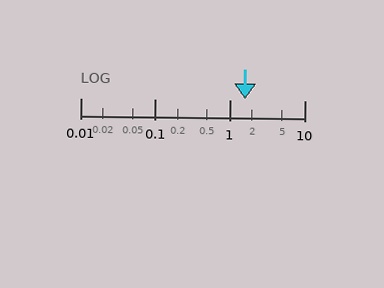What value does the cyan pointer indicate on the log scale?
The pointer indicates approximately 1.6.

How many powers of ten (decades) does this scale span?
The scale spans 3 decades, from 0.01 to 10.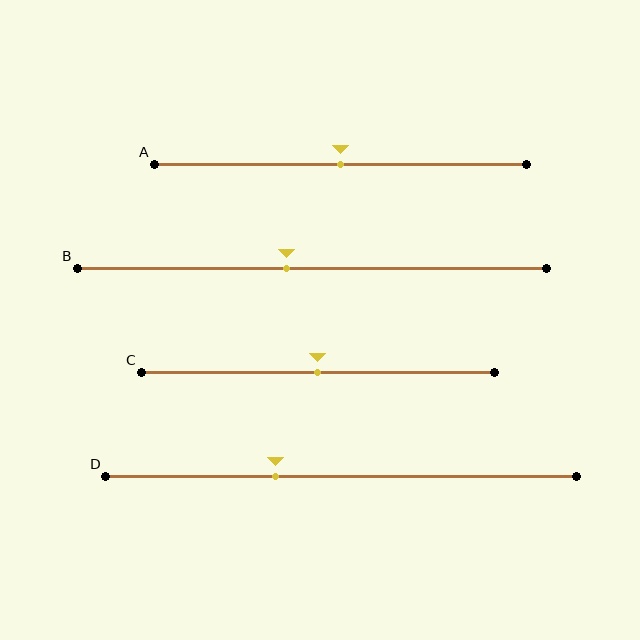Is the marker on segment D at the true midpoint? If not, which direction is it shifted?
No, the marker on segment D is shifted to the left by about 14% of the segment length.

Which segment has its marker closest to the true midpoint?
Segment A has its marker closest to the true midpoint.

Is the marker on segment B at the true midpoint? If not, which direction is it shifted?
No, the marker on segment B is shifted to the left by about 5% of the segment length.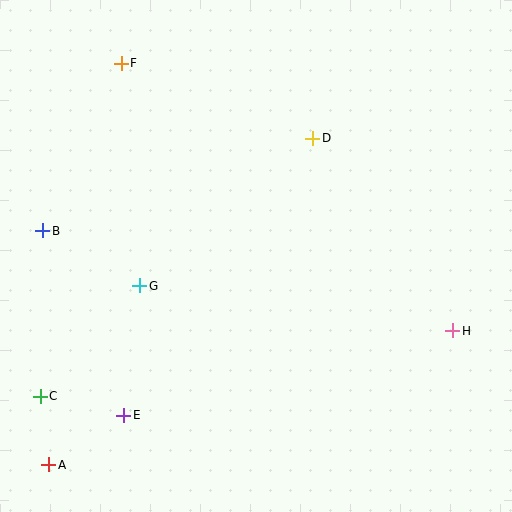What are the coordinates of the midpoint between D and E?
The midpoint between D and E is at (218, 277).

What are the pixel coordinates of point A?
Point A is at (49, 465).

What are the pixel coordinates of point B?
Point B is at (43, 231).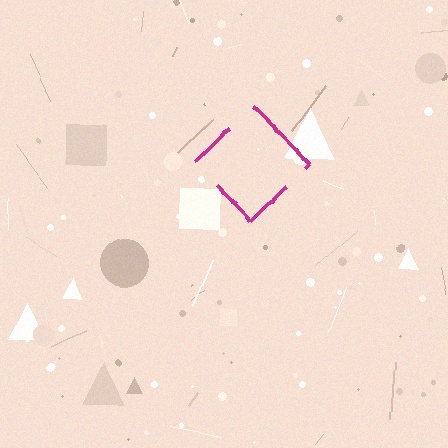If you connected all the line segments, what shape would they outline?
They would outline a diamond.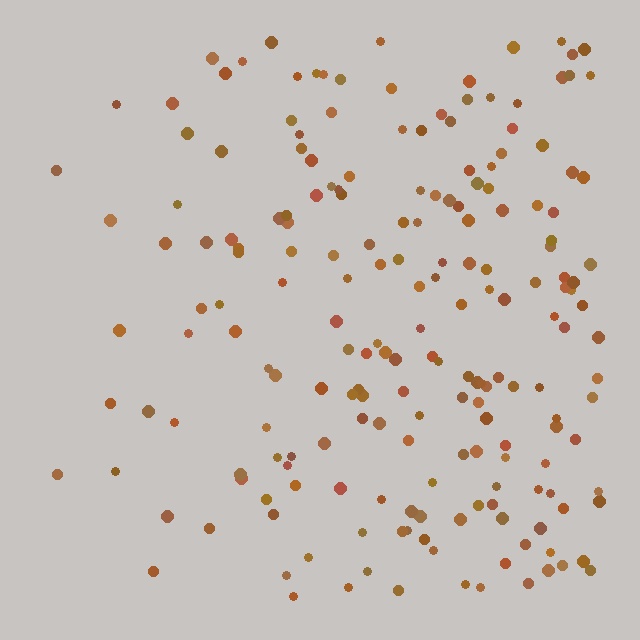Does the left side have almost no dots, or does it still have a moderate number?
Still a moderate number, just noticeably fewer than the right.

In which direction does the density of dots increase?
From left to right, with the right side densest.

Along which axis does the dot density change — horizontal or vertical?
Horizontal.